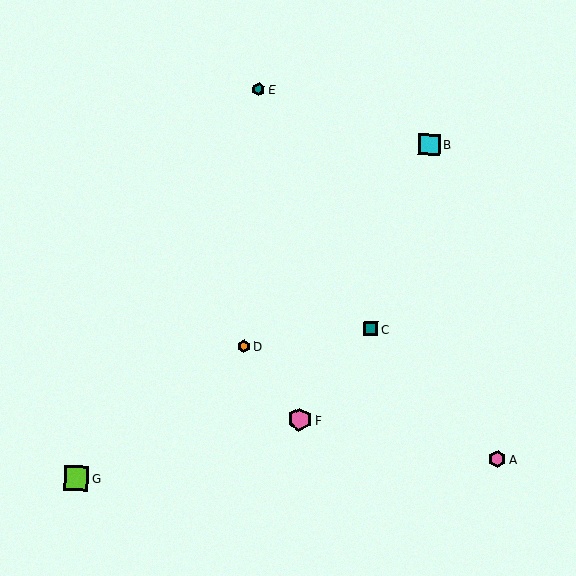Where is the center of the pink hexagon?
The center of the pink hexagon is at (497, 459).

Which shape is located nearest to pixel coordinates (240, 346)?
The orange hexagon (labeled D) at (244, 346) is nearest to that location.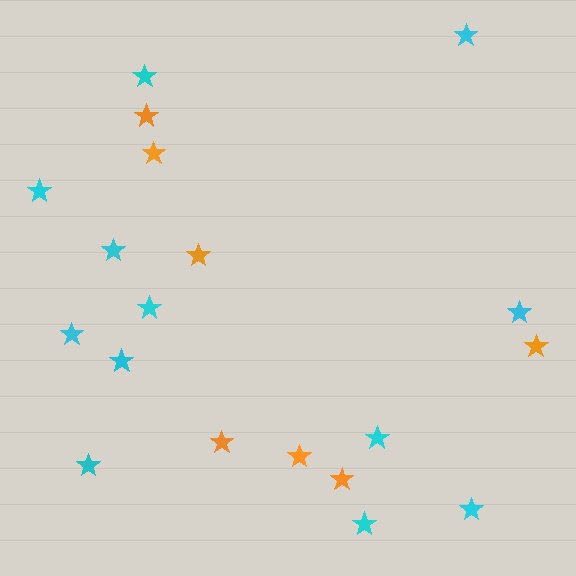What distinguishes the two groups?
There are 2 groups: one group of cyan stars (12) and one group of orange stars (7).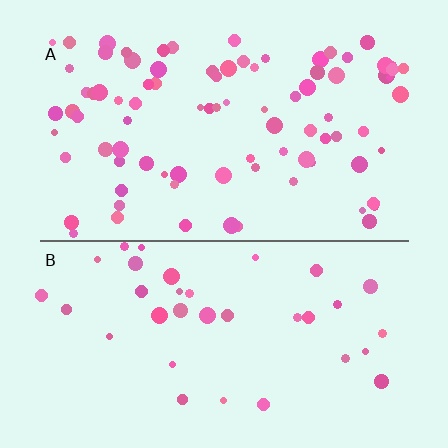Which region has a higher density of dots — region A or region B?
A (the top).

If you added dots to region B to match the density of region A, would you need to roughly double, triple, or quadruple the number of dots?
Approximately double.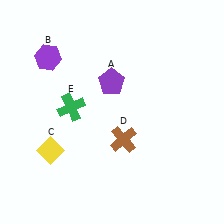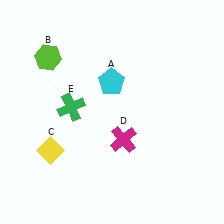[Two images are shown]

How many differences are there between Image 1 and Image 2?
There are 3 differences between the two images.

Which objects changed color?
A changed from purple to cyan. B changed from purple to lime. D changed from brown to magenta.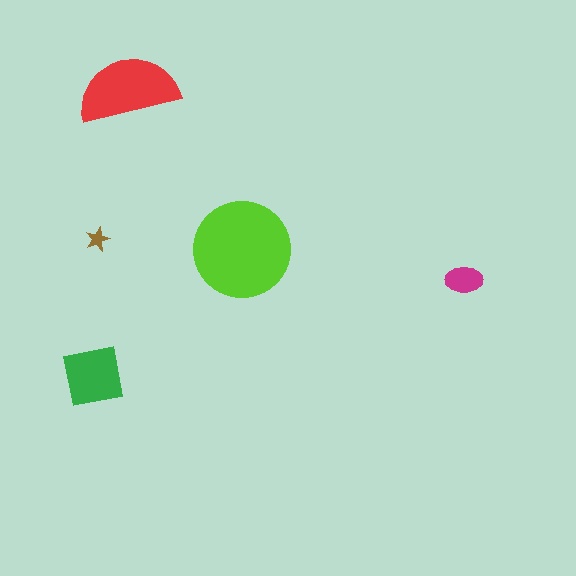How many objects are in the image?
There are 5 objects in the image.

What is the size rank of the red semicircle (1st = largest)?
2nd.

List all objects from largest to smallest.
The lime circle, the red semicircle, the green square, the magenta ellipse, the brown star.